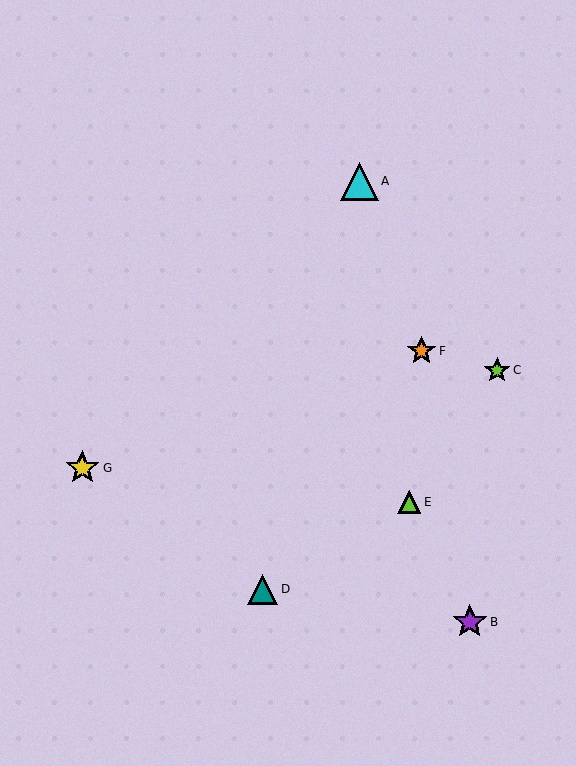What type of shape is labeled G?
Shape G is a yellow star.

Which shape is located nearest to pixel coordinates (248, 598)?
The teal triangle (labeled D) at (263, 589) is nearest to that location.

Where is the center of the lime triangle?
The center of the lime triangle is at (409, 502).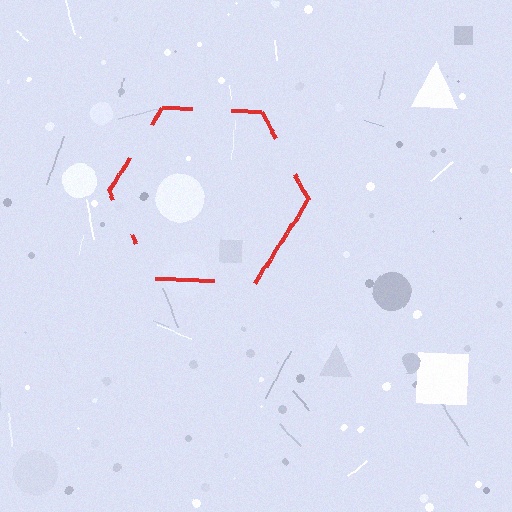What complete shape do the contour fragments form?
The contour fragments form a hexagon.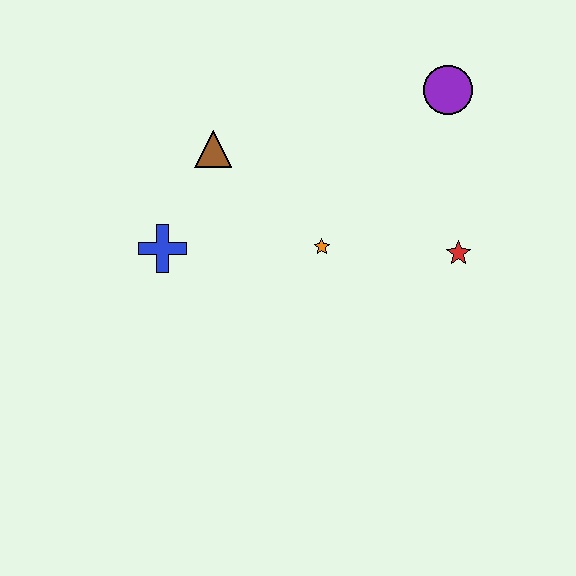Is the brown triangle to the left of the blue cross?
No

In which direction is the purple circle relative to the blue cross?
The purple circle is to the right of the blue cross.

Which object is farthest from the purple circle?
The blue cross is farthest from the purple circle.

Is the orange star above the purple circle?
No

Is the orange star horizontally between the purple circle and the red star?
No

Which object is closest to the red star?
The orange star is closest to the red star.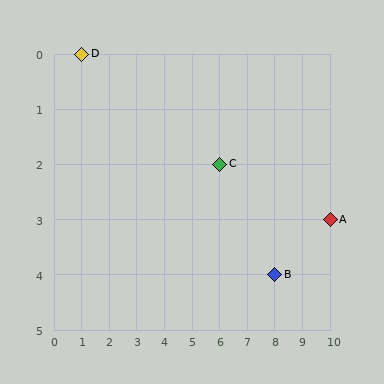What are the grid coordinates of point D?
Point D is at grid coordinates (1, 0).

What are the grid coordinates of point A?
Point A is at grid coordinates (10, 3).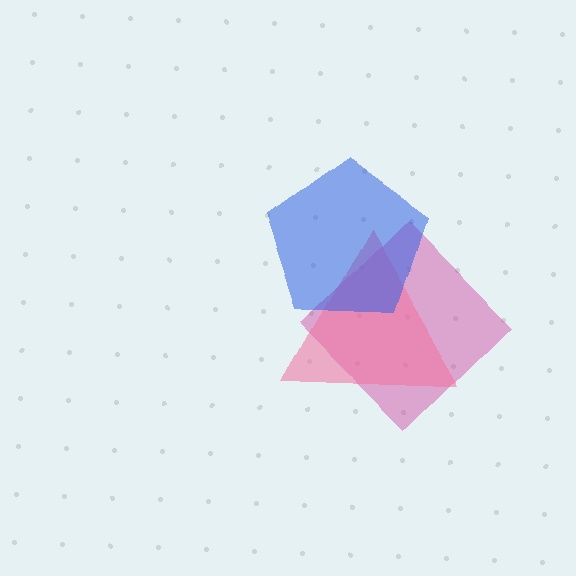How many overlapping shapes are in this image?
There are 3 overlapping shapes in the image.